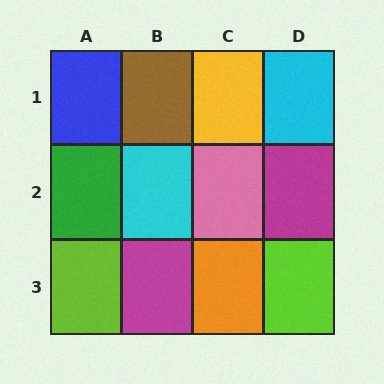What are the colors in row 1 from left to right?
Blue, brown, yellow, cyan.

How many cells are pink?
1 cell is pink.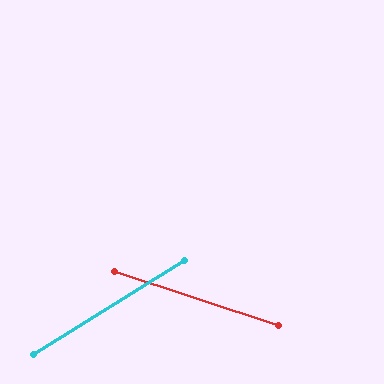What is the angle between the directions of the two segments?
Approximately 50 degrees.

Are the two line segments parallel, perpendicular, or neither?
Neither parallel nor perpendicular — they differ by about 50°.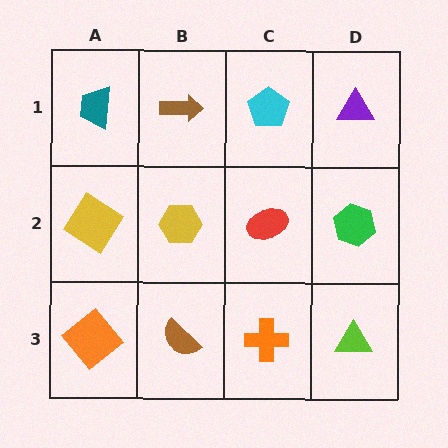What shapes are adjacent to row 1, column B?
A yellow hexagon (row 2, column B), a teal trapezoid (row 1, column A), a cyan pentagon (row 1, column C).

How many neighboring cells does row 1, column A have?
2.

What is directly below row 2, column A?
An orange diamond.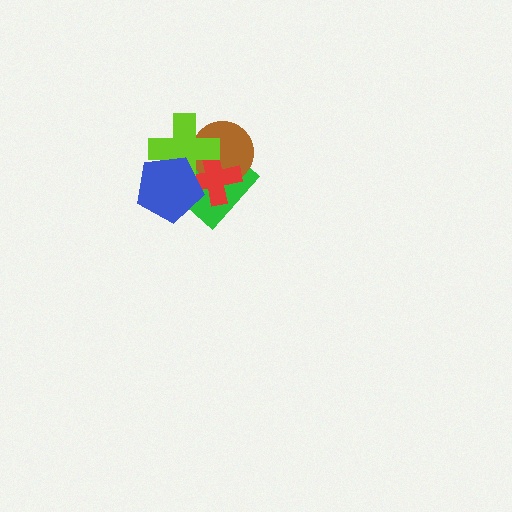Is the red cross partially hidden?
Yes, it is partially covered by another shape.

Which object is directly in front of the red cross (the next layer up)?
The lime cross is directly in front of the red cross.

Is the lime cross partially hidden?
Yes, it is partially covered by another shape.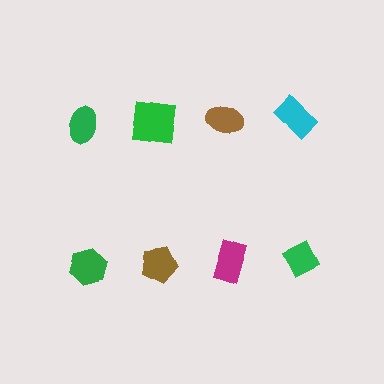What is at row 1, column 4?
A cyan rectangle.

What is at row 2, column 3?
A magenta rectangle.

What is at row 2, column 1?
A green hexagon.